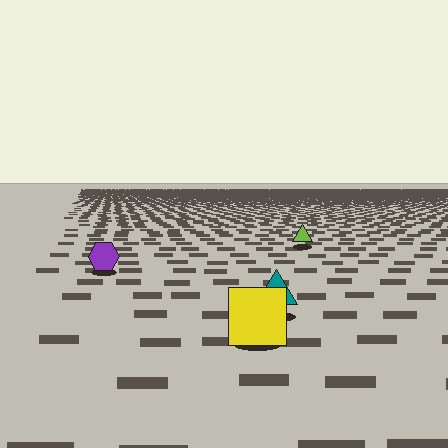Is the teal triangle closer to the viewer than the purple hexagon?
Yes. The teal triangle is closer — you can tell from the texture gradient: the ground texture is coarser near it.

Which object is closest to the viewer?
The yellow square is closest. The texture marks near it are larger and more spread out.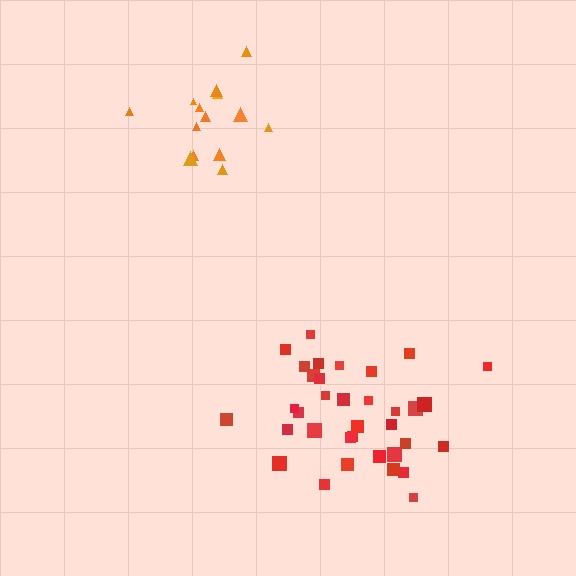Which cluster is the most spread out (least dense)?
Red.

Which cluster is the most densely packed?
Orange.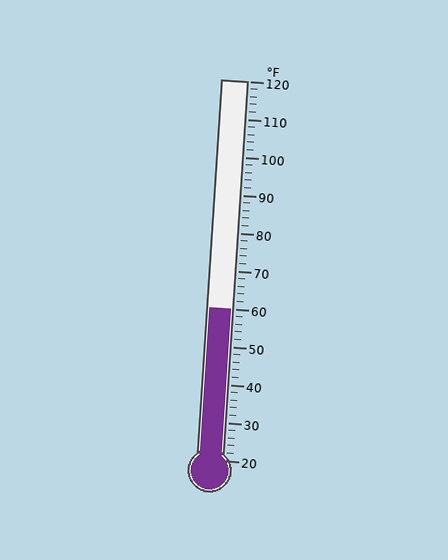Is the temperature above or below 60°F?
The temperature is at 60°F.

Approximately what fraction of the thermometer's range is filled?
The thermometer is filled to approximately 40% of its range.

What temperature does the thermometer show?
The thermometer shows approximately 60°F.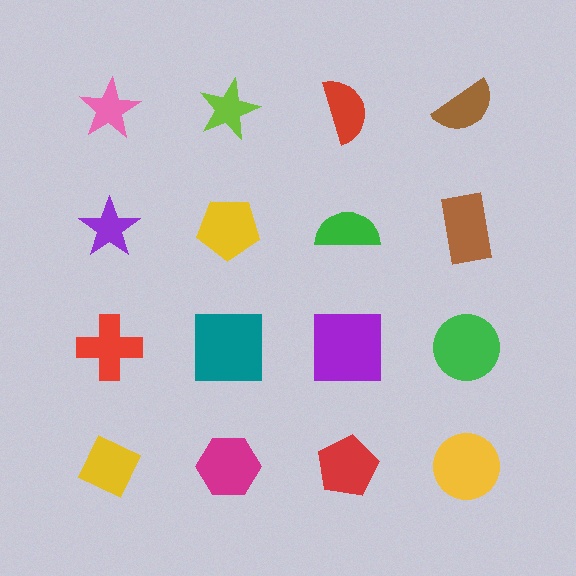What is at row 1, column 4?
A brown semicircle.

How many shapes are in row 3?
4 shapes.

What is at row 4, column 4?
A yellow circle.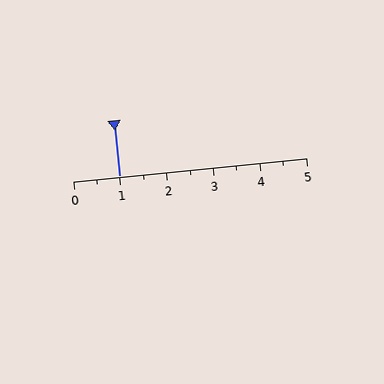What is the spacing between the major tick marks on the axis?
The major ticks are spaced 1 apart.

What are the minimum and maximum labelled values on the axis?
The axis runs from 0 to 5.